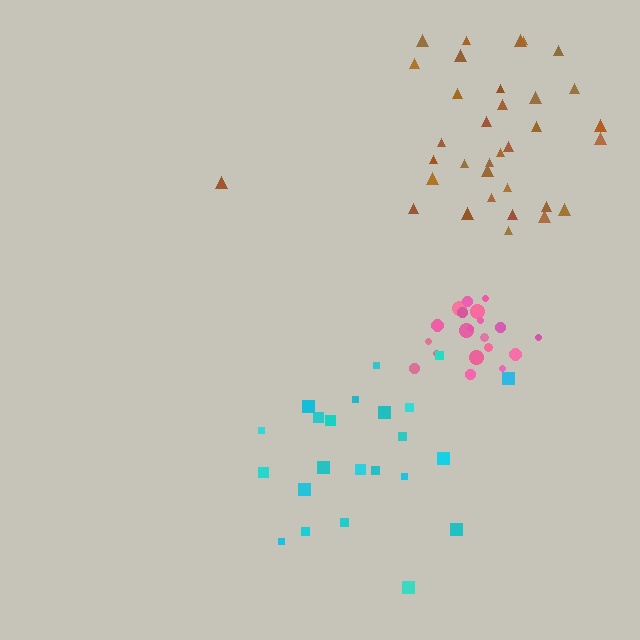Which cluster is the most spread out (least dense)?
Cyan.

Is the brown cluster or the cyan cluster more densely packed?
Brown.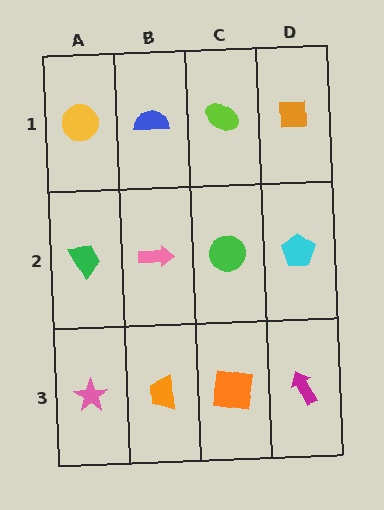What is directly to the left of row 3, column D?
An orange square.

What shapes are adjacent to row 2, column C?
A lime ellipse (row 1, column C), an orange square (row 3, column C), a pink arrow (row 2, column B), a cyan pentagon (row 2, column D).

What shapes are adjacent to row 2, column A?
A yellow circle (row 1, column A), a pink star (row 3, column A), a pink arrow (row 2, column B).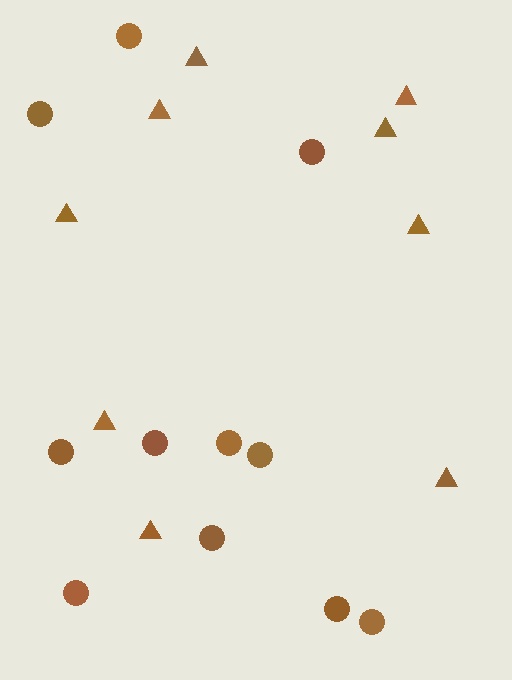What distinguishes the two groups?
There are 2 groups: one group of triangles (9) and one group of circles (11).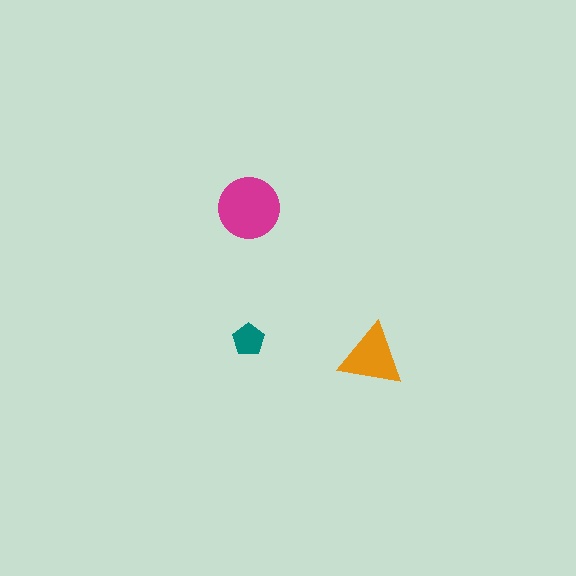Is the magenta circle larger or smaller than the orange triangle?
Larger.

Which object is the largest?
The magenta circle.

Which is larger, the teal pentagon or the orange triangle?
The orange triangle.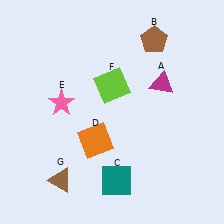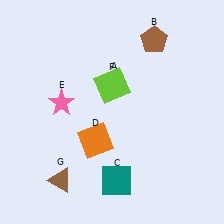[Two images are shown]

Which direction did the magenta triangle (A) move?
The magenta triangle (A) moved left.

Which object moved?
The magenta triangle (A) moved left.